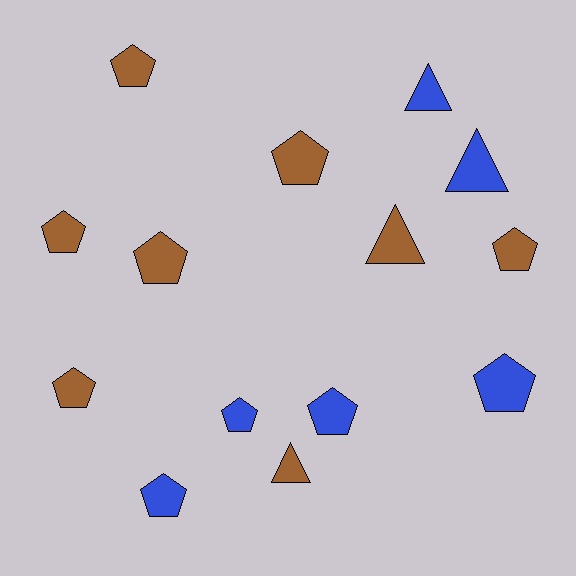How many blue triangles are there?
There are 2 blue triangles.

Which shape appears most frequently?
Pentagon, with 10 objects.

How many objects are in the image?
There are 14 objects.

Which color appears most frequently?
Brown, with 8 objects.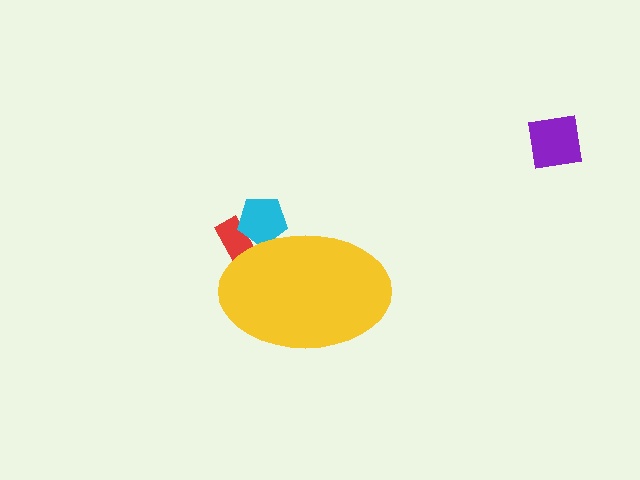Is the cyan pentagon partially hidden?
Yes, the cyan pentagon is partially hidden behind the yellow ellipse.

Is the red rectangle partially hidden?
Yes, the red rectangle is partially hidden behind the yellow ellipse.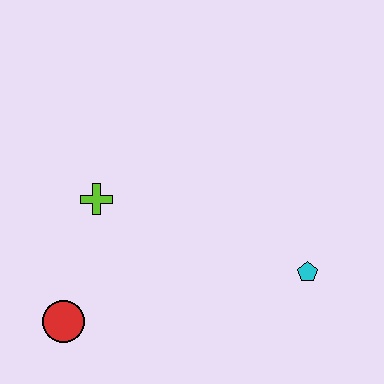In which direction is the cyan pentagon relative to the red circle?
The cyan pentagon is to the right of the red circle.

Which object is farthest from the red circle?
The cyan pentagon is farthest from the red circle.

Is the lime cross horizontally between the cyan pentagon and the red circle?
Yes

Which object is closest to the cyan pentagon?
The lime cross is closest to the cyan pentagon.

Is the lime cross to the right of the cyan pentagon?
No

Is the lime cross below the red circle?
No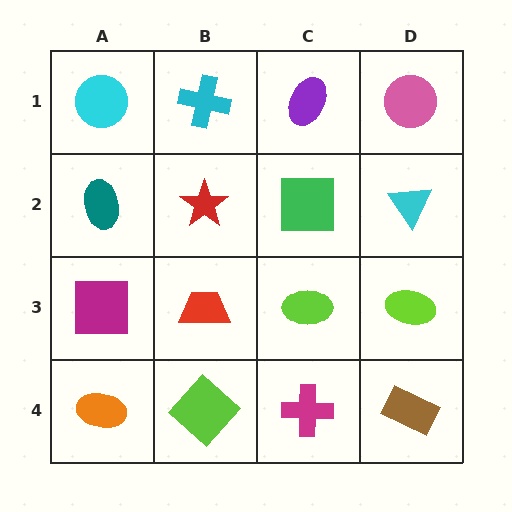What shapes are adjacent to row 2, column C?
A purple ellipse (row 1, column C), a lime ellipse (row 3, column C), a red star (row 2, column B), a cyan triangle (row 2, column D).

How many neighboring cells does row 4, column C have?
3.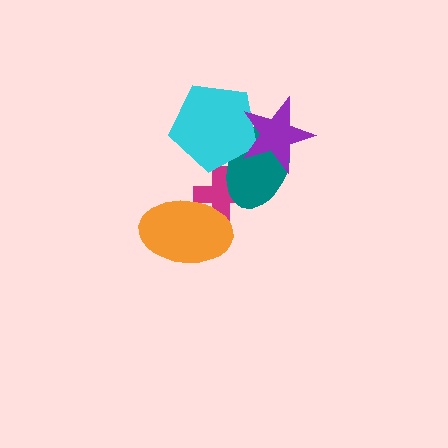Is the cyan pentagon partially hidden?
Yes, it is partially covered by another shape.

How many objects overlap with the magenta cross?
2 objects overlap with the magenta cross.